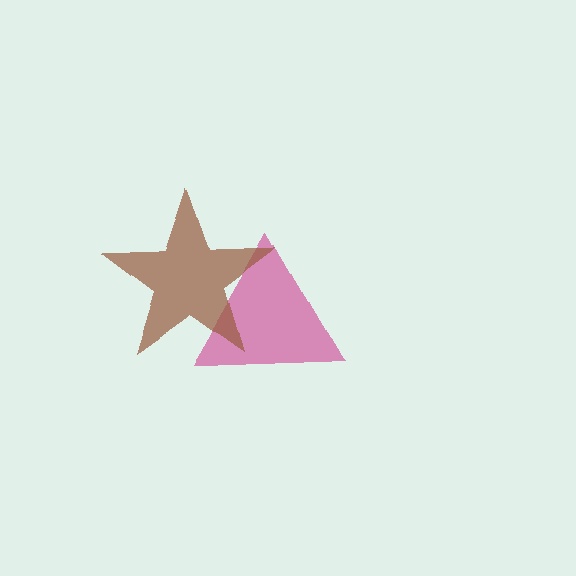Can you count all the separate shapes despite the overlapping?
Yes, there are 2 separate shapes.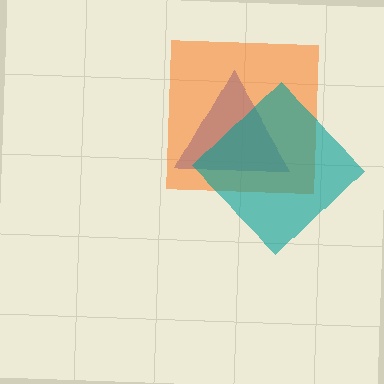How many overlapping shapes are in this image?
There are 3 overlapping shapes in the image.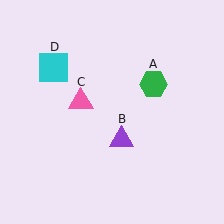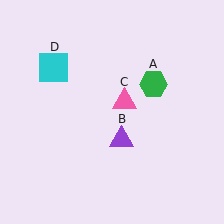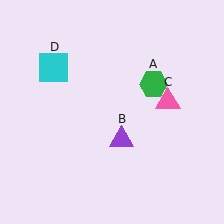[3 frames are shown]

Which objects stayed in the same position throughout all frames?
Green hexagon (object A) and purple triangle (object B) and cyan square (object D) remained stationary.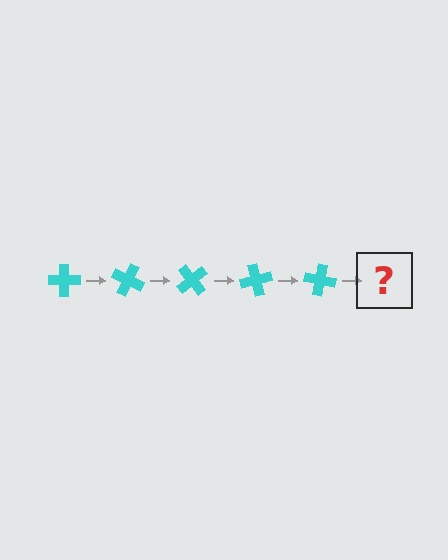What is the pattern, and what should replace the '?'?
The pattern is that the cross rotates 25 degrees each step. The '?' should be a cyan cross rotated 125 degrees.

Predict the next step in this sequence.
The next step is a cyan cross rotated 125 degrees.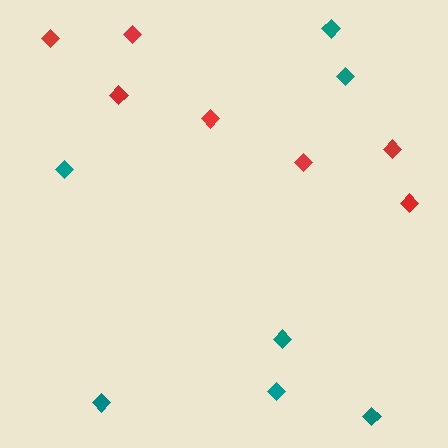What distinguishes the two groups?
There are 2 groups: one group of red diamonds (7) and one group of teal diamonds (7).